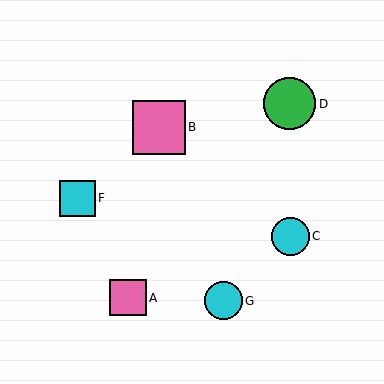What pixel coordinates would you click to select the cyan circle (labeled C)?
Click at (290, 236) to select the cyan circle C.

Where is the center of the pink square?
The center of the pink square is at (159, 127).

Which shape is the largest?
The pink square (labeled B) is the largest.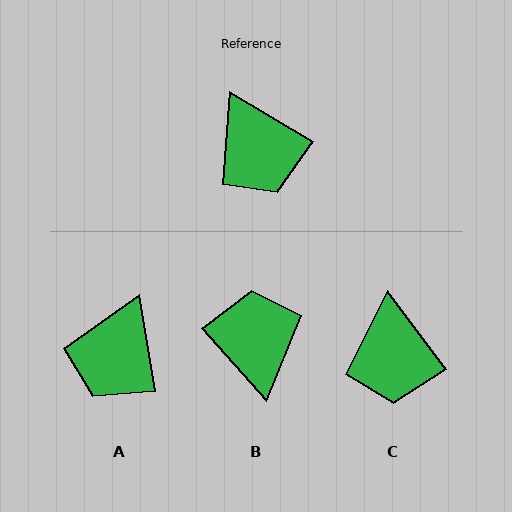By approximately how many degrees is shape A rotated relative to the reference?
Approximately 50 degrees clockwise.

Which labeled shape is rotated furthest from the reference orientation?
B, about 162 degrees away.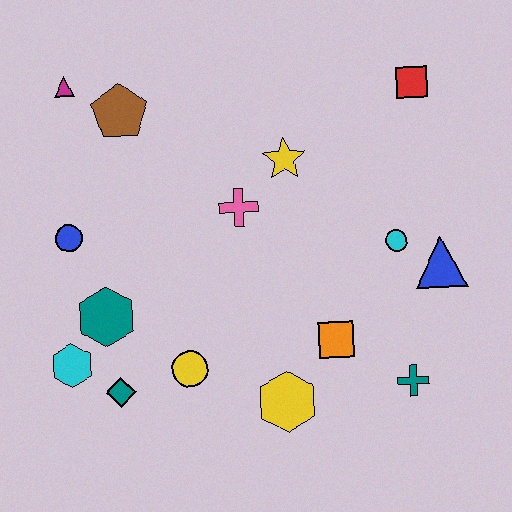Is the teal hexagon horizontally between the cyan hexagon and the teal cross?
Yes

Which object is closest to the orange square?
The yellow hexagon is closest to the orange square.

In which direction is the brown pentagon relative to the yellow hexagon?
The brown pentagon is above the yellow hexagon.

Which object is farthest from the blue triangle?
The magenta triangle is farthest from the blue triangle.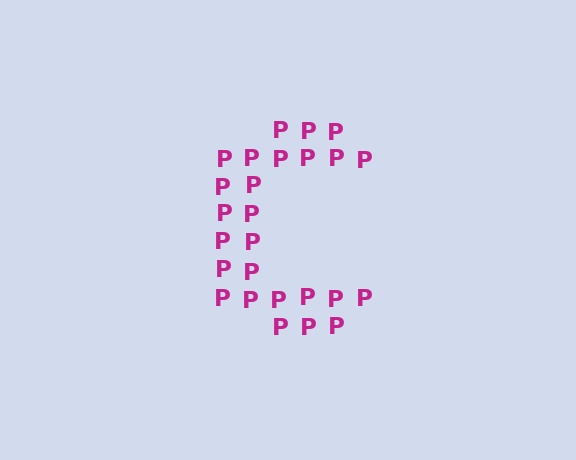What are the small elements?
The small elements are letter P's.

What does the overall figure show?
The overall figure shows the letter C.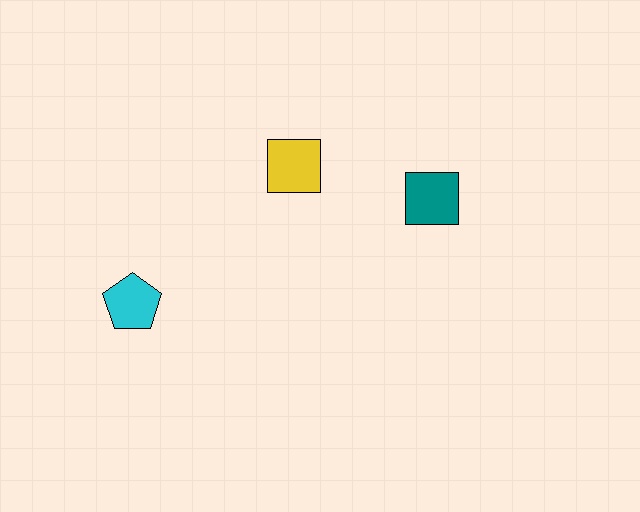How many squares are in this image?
There are 2 squares.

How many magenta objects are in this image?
There are no magenta objects.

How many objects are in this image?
There are 3 objects.